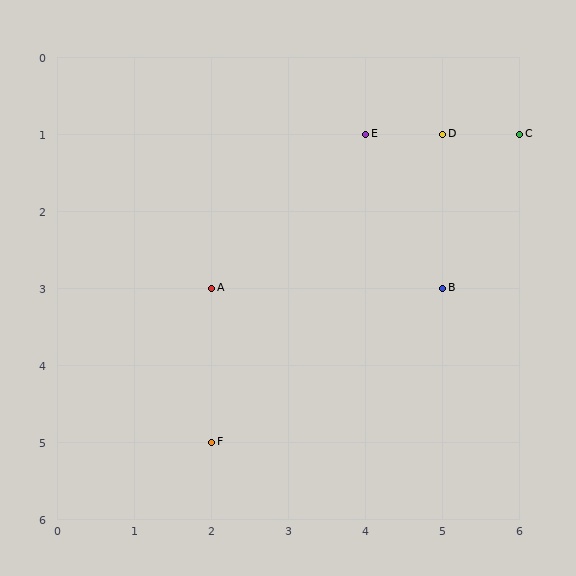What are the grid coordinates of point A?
Point A is at grid coordinates (2, 3).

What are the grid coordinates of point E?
Point E is at grid coordinates (4, 1).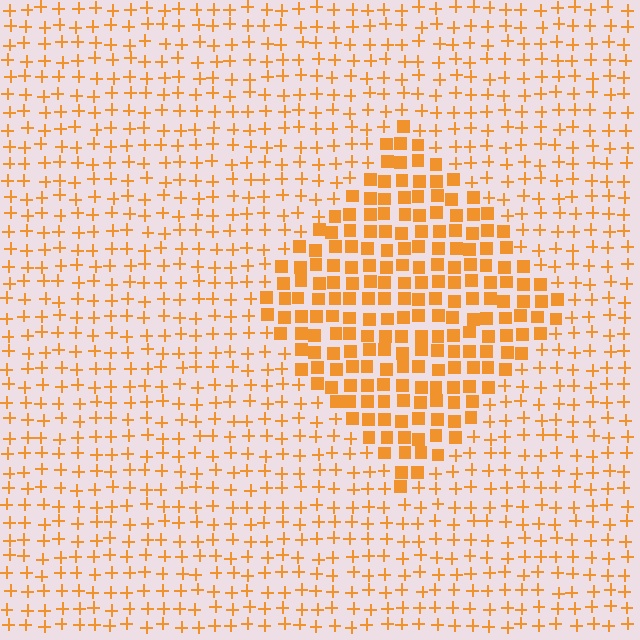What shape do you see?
I see a diamond.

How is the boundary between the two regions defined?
The boundary is defined by a change in element shape: squares inside vs. plus signs outside. All elements share the same color and spacing.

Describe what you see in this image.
The image is filled with small orange elements arranged in a uniform grid. A diamond-shaped region contains squares, while the surrounding area contains plus signs. The boundary is defined purely by the change in element shape.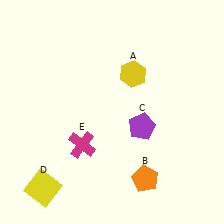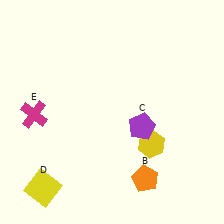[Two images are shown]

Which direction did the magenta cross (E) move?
The magenta cross (E) moved left.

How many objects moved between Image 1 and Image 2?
2 objects moved between the two images.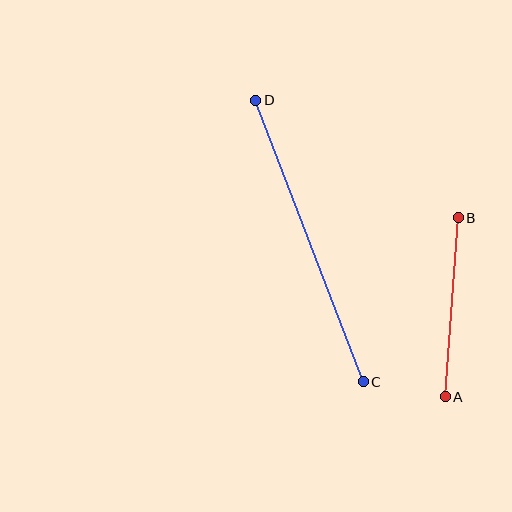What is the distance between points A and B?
The distance is approximately 179 pixels.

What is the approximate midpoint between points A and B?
The midpoint is at approximately (452, 307) pixels.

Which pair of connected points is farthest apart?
Points C and D are farthest apart.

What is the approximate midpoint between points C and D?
The midpoint is at approximately (310, 241) pixels.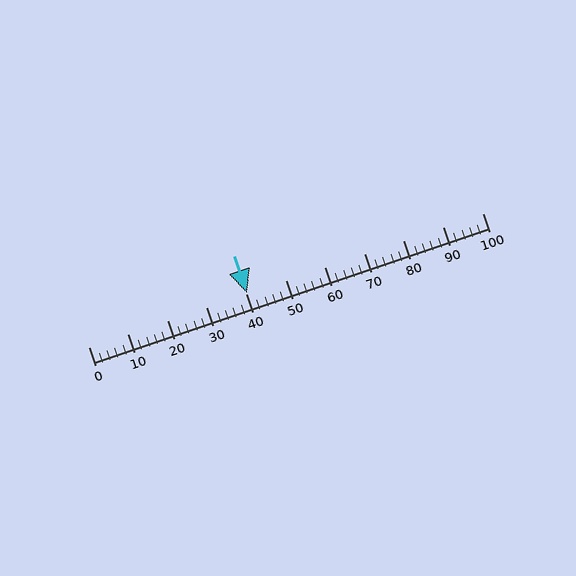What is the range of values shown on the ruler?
The ruler shows values from 0 to 100.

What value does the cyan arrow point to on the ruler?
The cyan arrow points to approximately 40.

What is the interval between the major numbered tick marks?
The major tick marks are spaced 10 units apart.